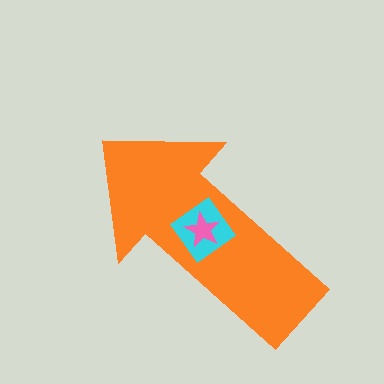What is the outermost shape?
The orange arrow.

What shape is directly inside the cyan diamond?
The pink star.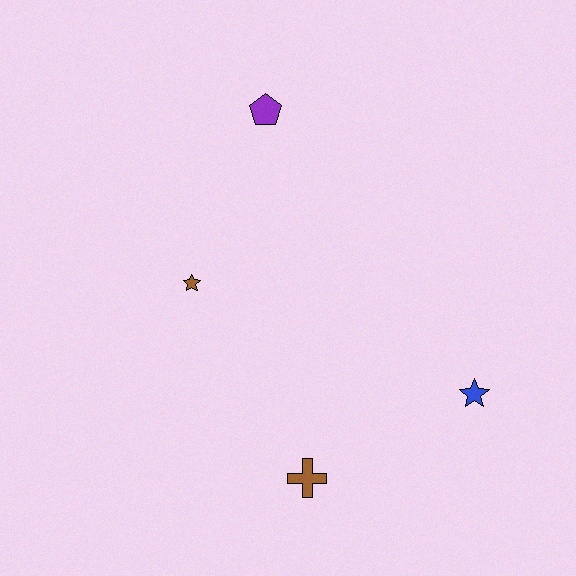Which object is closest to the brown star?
The purple pentagon is closest to the brown star.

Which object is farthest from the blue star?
The purple pentagon is farthest from the blue star.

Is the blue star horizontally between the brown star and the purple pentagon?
No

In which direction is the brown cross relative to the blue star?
The brown cross is to the left of the blue star.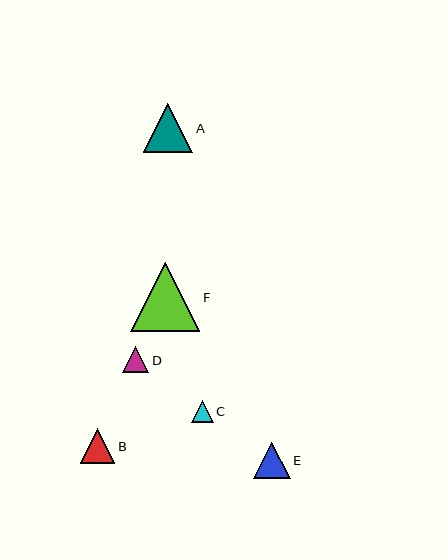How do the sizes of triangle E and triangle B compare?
Triangle E and triangle B are approximately the same size.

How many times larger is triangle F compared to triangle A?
Triangle F is approximately 1.4 times the size of triangle A.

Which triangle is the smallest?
Triangle C is the smallest with a size of approximately 22 pixels.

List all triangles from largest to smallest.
From largest to smallest: F, A, E, B, D, C.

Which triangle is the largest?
Triangle F is the largest with a size of approximately 69 pixels.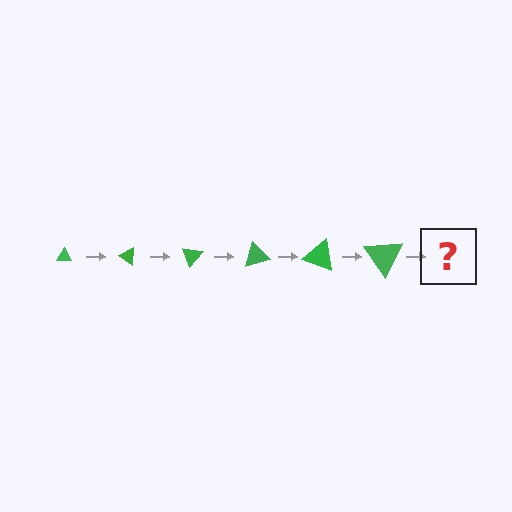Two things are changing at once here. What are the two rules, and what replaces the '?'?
The two rules are that the triangle grows larger each step and it rotates 35 degrees each step. The '?' should be a triangle, larger than the previous one and rotated 210 degrees from the start.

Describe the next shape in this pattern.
It should be a triangle, larger than the previous one and rotated 210 degrees from the start.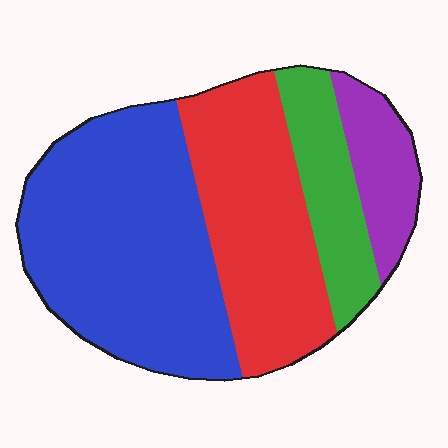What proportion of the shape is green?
Green covers 14% of the shape.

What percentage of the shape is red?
Red takes up between a sixth and a third of the shape.